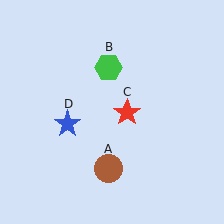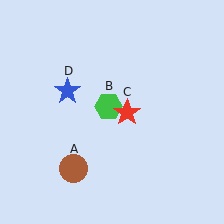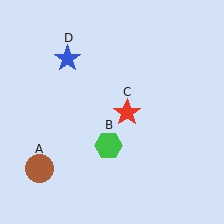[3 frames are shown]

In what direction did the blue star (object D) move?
The blue star (object D) moved up.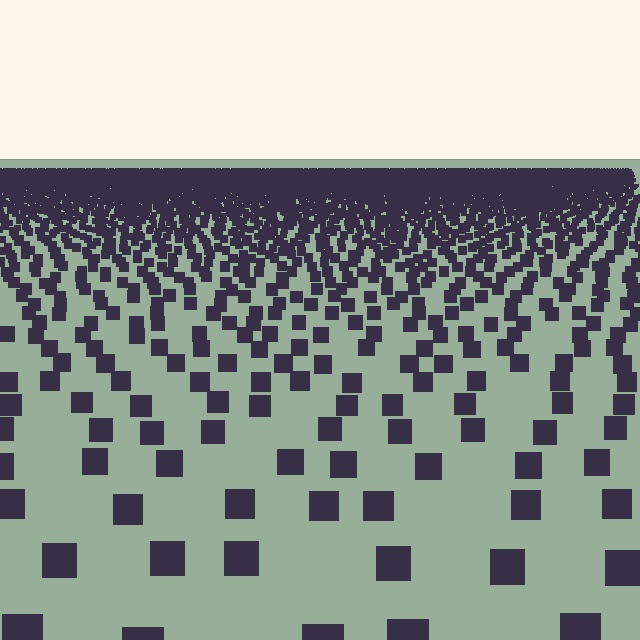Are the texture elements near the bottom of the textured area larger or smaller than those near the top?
Larger. Near the bottom, elements are closer to the viewer and appear at a bigger on-screen size.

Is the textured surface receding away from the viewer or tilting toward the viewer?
The surface is receding away from the viewer. Texture elements get smaller and denser toward the top.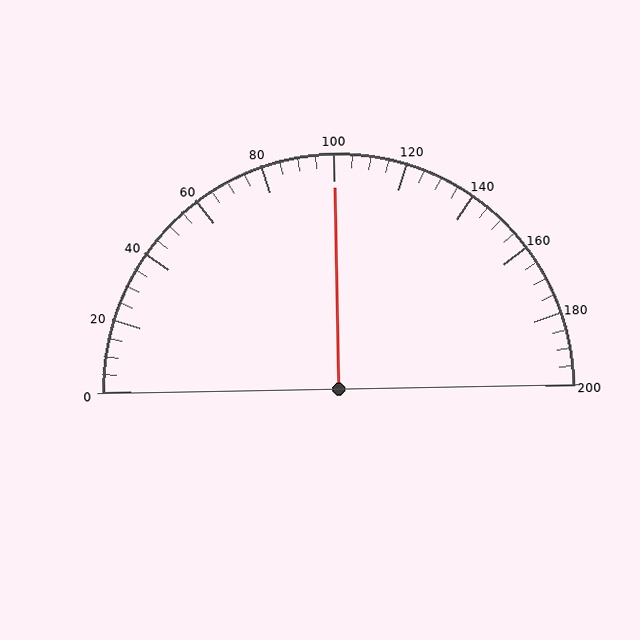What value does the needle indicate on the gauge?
The needle indicates approximately 100.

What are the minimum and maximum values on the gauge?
The gauge ranges from 0 to 200.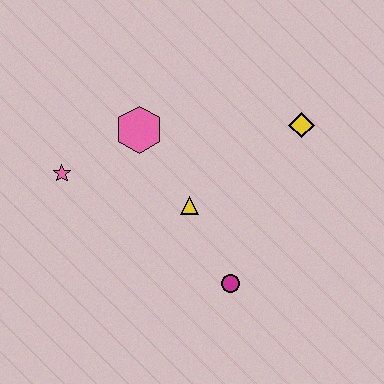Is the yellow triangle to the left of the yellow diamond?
Yes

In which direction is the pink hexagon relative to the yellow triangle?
The pink hexagon is above the yellow triangle.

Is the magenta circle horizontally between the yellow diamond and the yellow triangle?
Yes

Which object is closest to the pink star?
The pink hexagon is closest to the pink star.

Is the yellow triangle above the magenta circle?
Yes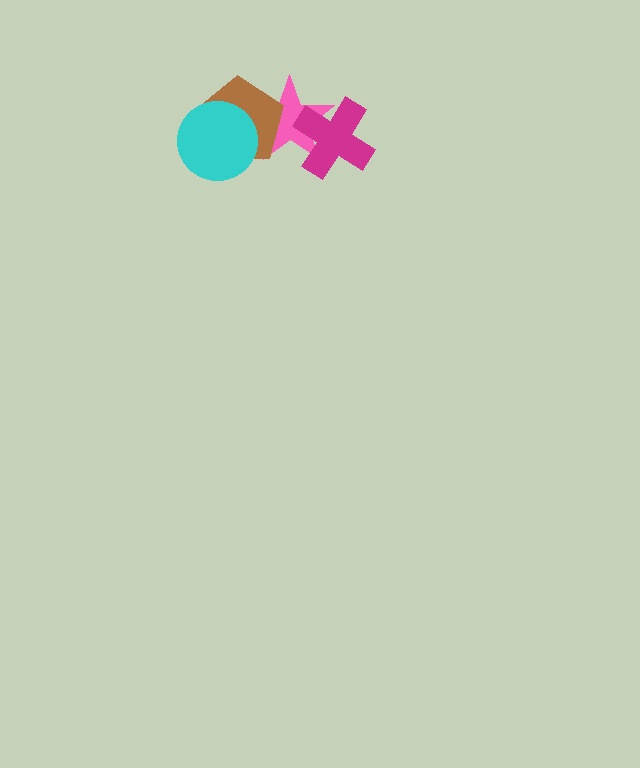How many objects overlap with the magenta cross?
1 object overlaps with the magenta cross.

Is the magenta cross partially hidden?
No, no other shape covers it.